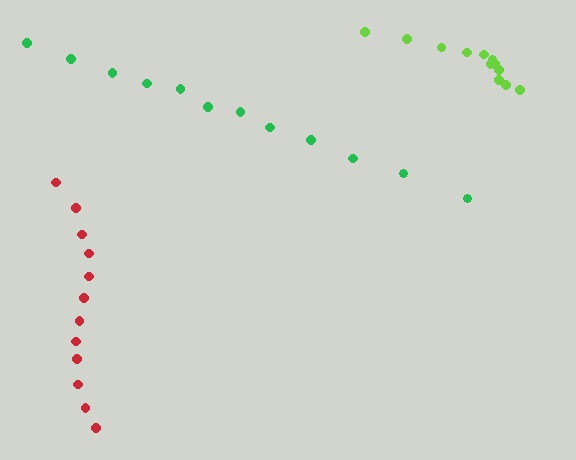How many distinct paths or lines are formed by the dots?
There are 3 distinct paths.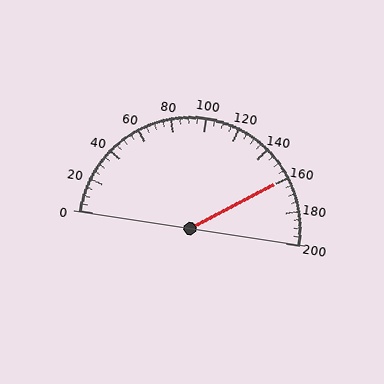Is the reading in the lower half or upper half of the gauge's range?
The reading is in the upper half of the range (0 to 200).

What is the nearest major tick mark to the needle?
The nearest major tick mark is 160.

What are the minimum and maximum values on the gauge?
The gauge ranges from 0 to 200.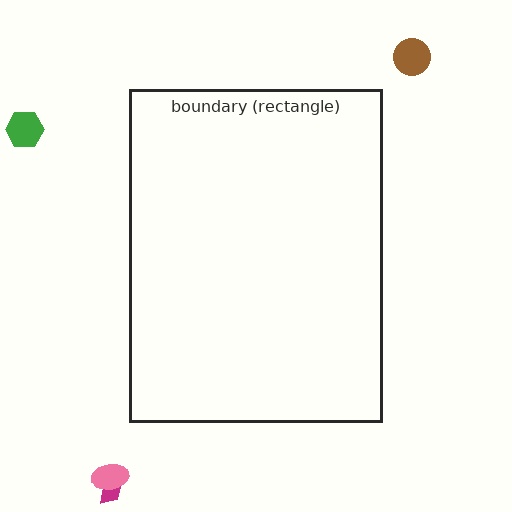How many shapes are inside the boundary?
0 inside, 4 outside.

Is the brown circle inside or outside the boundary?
Outside.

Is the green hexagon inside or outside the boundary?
Outside.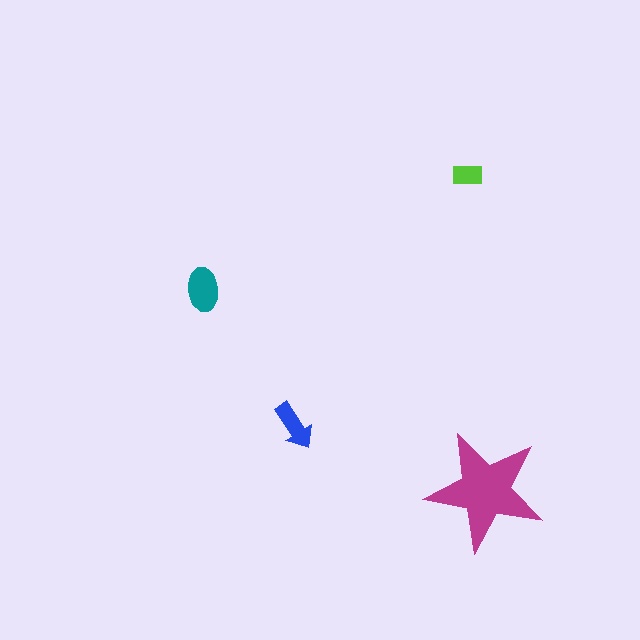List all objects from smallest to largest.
The lime rectangle, the blue arrow, the teal ellipse, the magenta star.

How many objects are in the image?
There are 4 objects in the image.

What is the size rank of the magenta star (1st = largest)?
1st.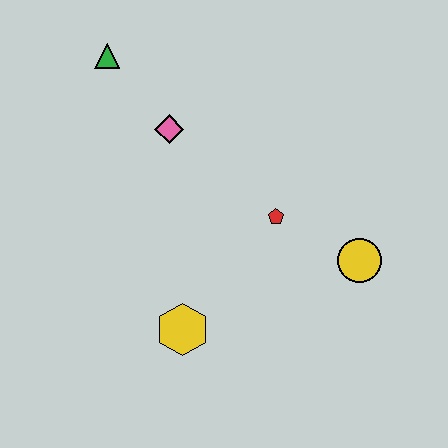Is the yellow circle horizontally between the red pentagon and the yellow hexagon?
No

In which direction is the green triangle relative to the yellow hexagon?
The green triangle is above the yellow hexagon.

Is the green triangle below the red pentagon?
No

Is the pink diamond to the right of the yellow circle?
No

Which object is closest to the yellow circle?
The red pentagon is closest to the yellow circle.